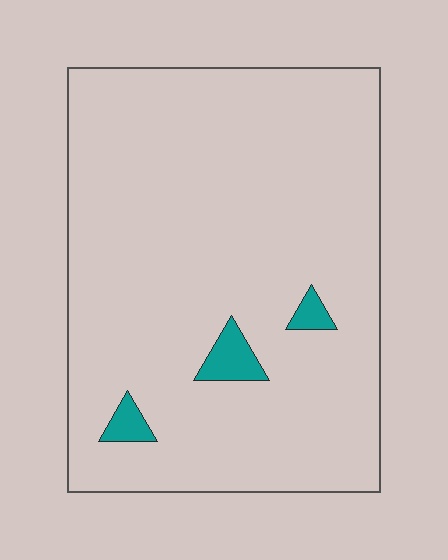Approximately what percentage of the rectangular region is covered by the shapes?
Approximately 5%.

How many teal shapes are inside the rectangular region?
3.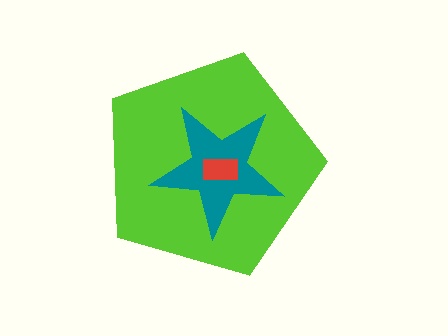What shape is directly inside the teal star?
The red rectangle.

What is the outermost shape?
The lime pentagon.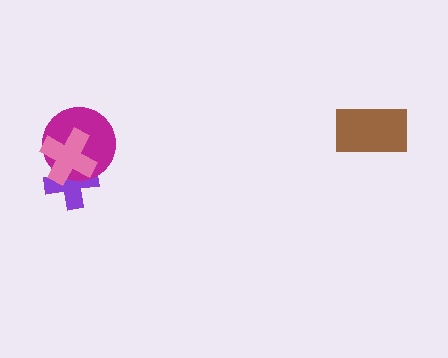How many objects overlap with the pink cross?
2 objects overlap with the pink cross.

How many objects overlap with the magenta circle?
2 objects overlap with the magenta circle.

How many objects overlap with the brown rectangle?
0 objects overlap with the brown rectangle.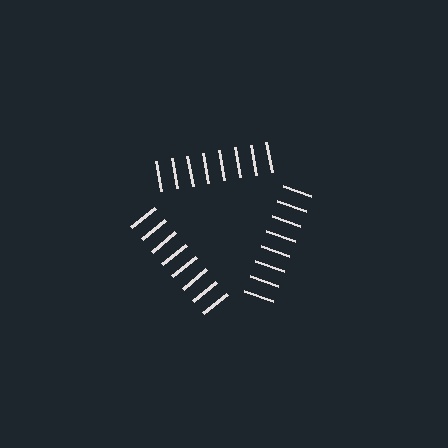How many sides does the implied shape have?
3 sides — the line-ends trace a triangle.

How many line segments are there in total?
24 — 8 along each of the 3 edges.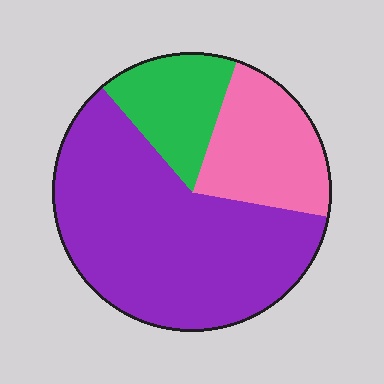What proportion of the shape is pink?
Pink takes up about one quarter (1/4) of the shape.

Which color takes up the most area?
Purple, at roughly 60%.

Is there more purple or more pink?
Purple.